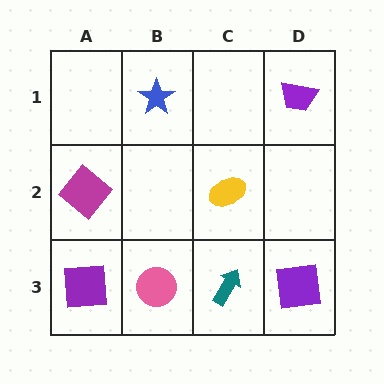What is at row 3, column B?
A pink circle.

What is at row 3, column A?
A purple square.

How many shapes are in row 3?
4 shapes.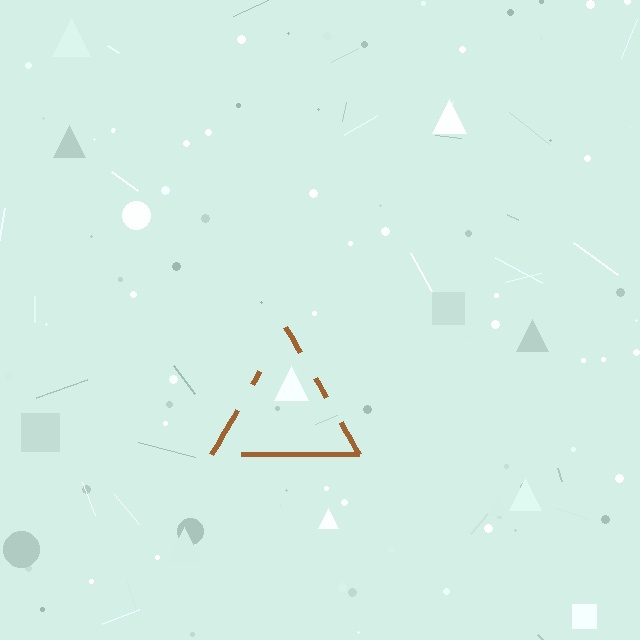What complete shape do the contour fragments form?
The contour fragments form a triangle.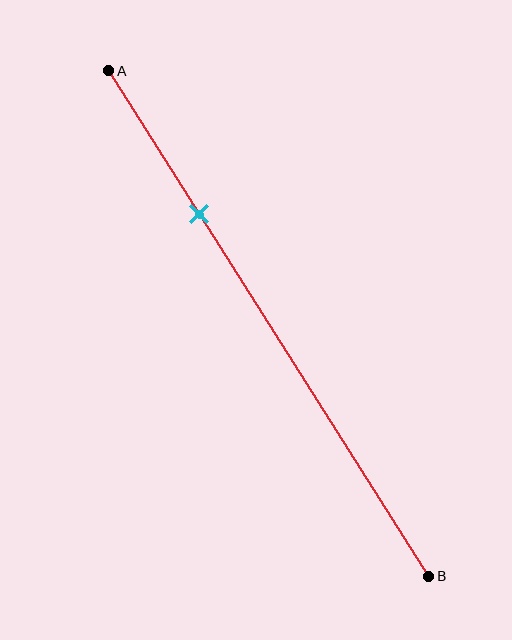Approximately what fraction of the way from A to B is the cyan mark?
The cyan mark is approximately 30% of the way from A to B.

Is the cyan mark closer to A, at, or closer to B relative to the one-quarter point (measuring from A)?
The cyan mark is closer to point B than the one-quarter point of segment AB.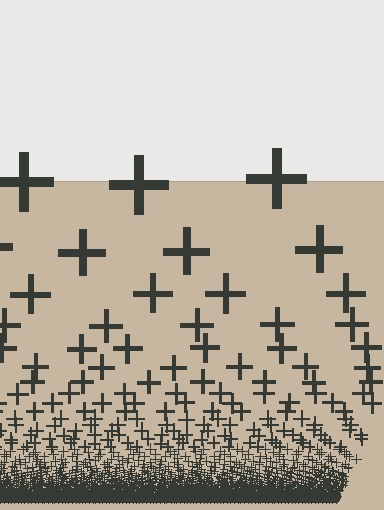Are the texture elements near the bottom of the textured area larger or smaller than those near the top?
Smaller. The gradient is inverted — elements near the bottom are smaller and denser.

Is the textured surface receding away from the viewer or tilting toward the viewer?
The surface appears to tilt toward the viewer. Texture elements get larger and sparser toward the top.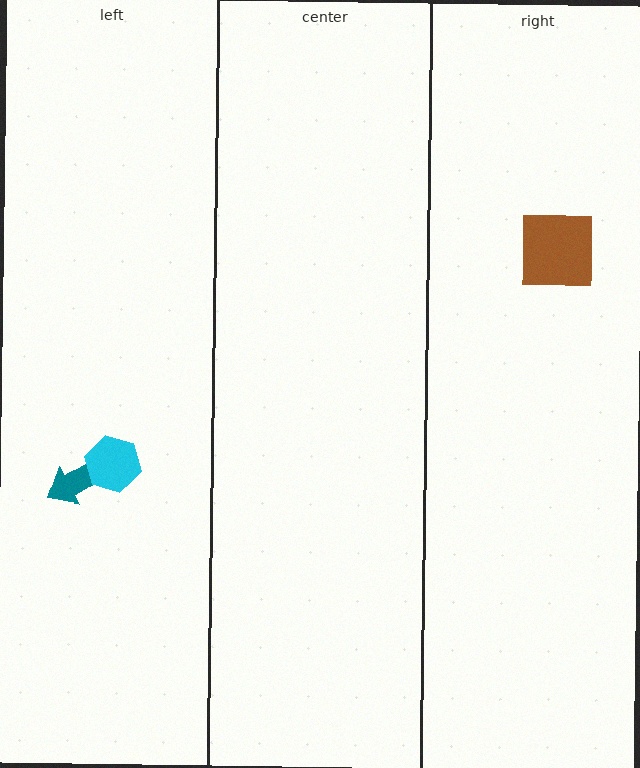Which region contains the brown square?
The right region.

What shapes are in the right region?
The brown square.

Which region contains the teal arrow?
The left region.